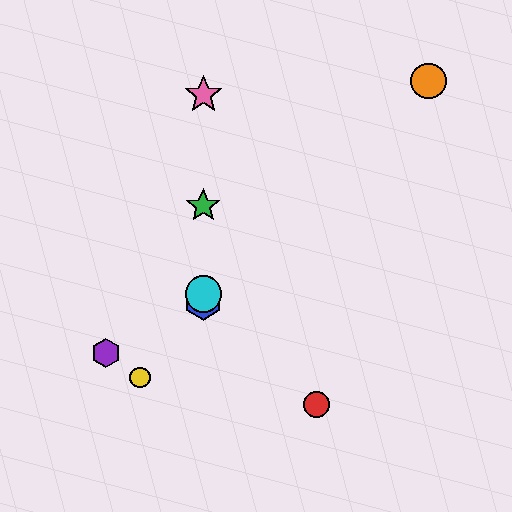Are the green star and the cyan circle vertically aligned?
Yes, both are at x≈203.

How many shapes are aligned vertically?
4 shapes (the blue hexagon, the green star, the cyan circle, the pink star) are aligned vertically.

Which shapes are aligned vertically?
The blue hexagon, the green star, the cyan circle, the pink star are aligned vertically.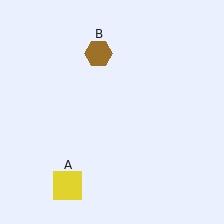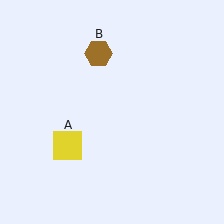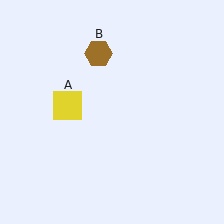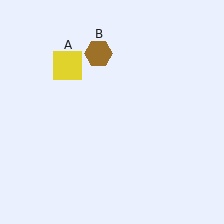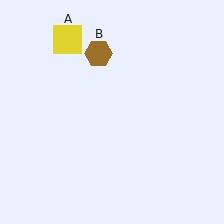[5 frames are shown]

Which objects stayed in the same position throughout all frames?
Brown hexagon (object B) remained stationary.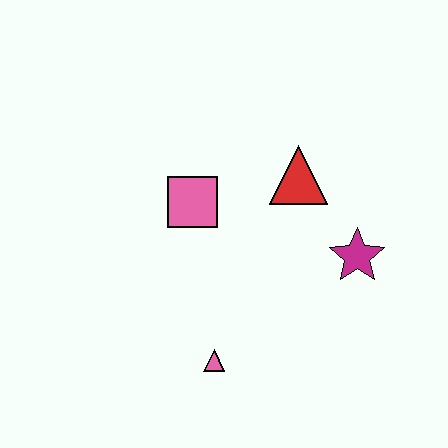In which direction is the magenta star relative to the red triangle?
The magenta star is below the red triangle.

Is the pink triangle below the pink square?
Yes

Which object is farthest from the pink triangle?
The red triangle is farthest from the pink triangle.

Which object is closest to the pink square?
The red triangle is closest to the pink square.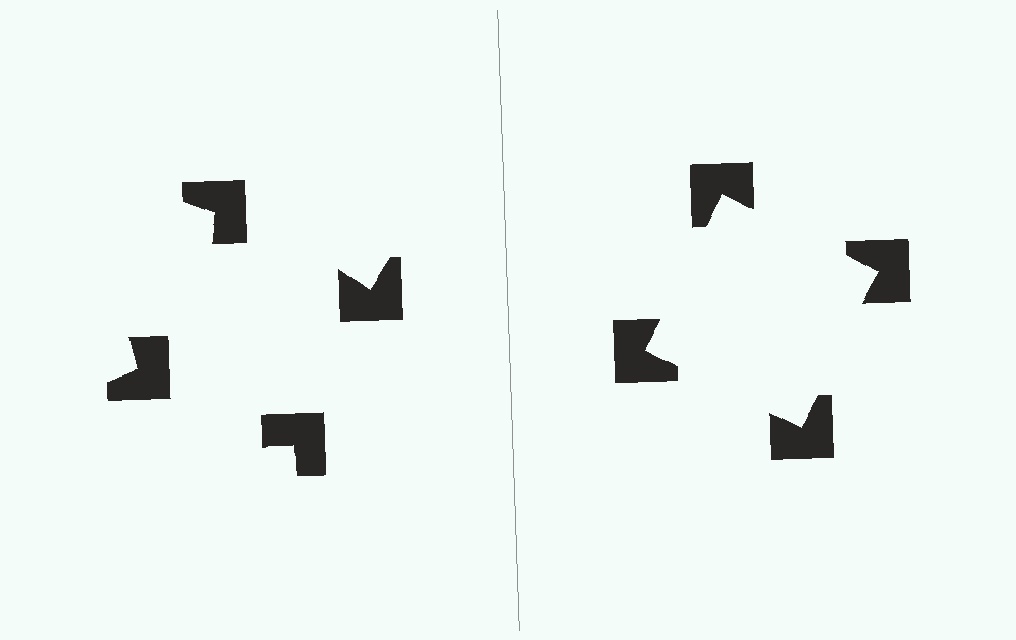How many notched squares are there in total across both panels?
8 — 4 on each side.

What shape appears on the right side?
An illusory square.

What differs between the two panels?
The notched squares are positioned identically on both sides; only the wedge orientations differ. On the right they align to a square; on the left they are misaligned.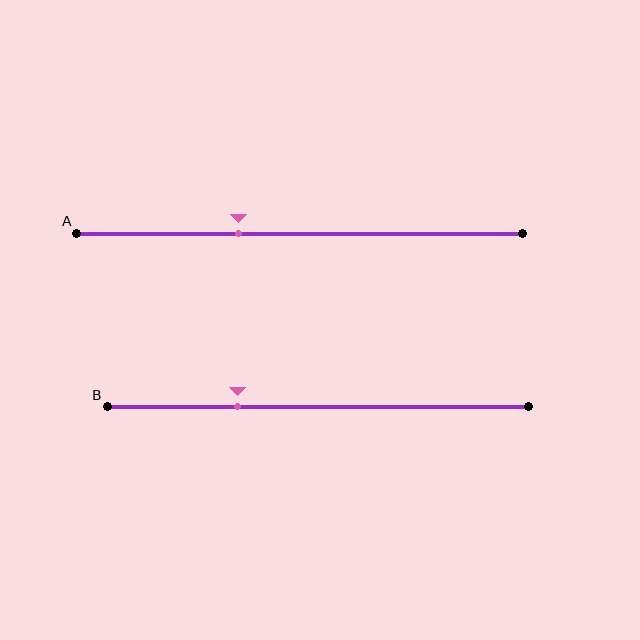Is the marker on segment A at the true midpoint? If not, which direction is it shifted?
No, the marker on segment A is shifted to the left by about 14% of the segment length.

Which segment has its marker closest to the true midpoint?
Segment A has its marker closest to the true midpoint.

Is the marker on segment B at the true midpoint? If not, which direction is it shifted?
No, the marker on segment B is shifted to the left by about 19% of the segment length.